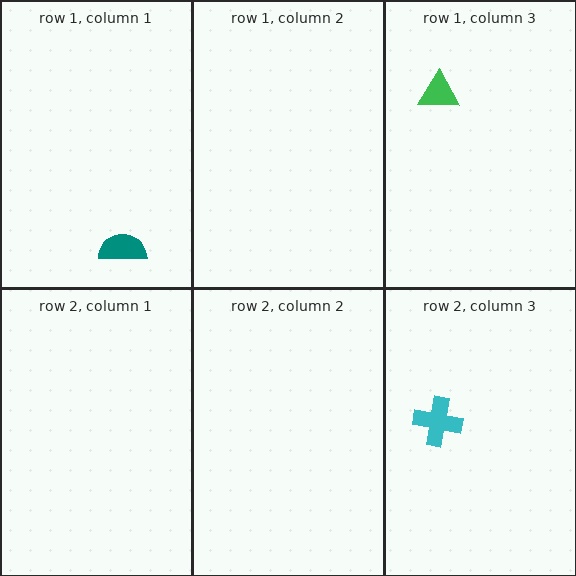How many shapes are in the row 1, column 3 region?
1.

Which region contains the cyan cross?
The row 2, column 3 region.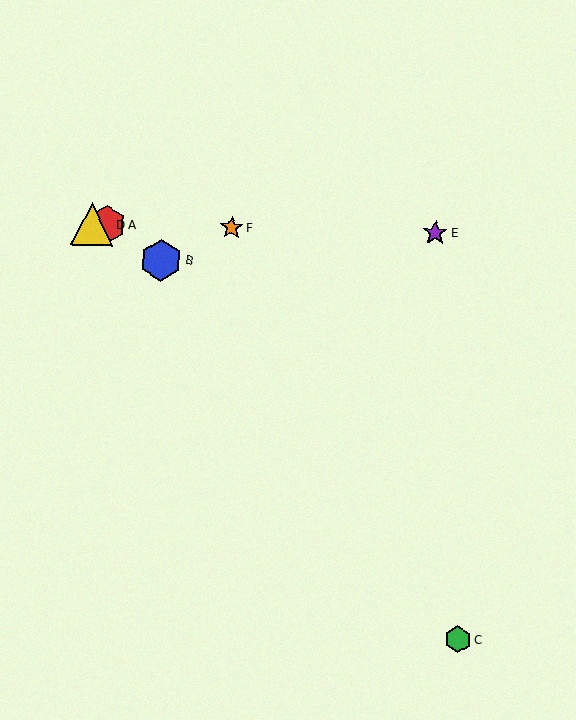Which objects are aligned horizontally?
Objects A, D, E, F are aligned horizontally.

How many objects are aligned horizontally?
4 objects (A, D, E, F) are aligned horizontally.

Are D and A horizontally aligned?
Yes, both are at y≈224.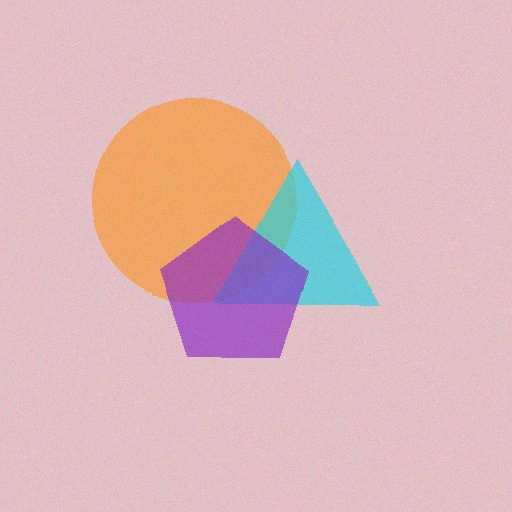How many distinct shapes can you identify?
There are 3 distinct shapes: an orange circle, a cyan triangle, a purple pentagon.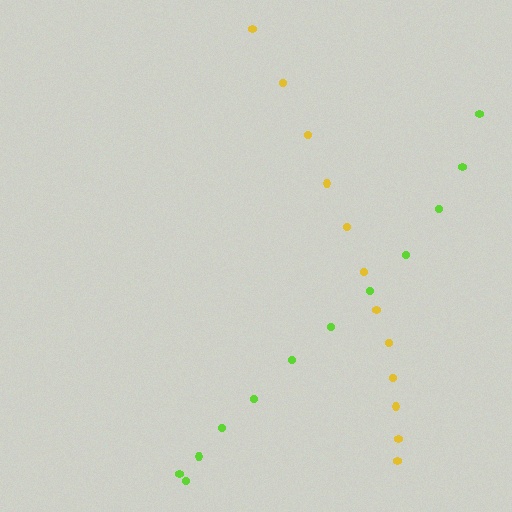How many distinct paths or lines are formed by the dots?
There are 2 distinct paths.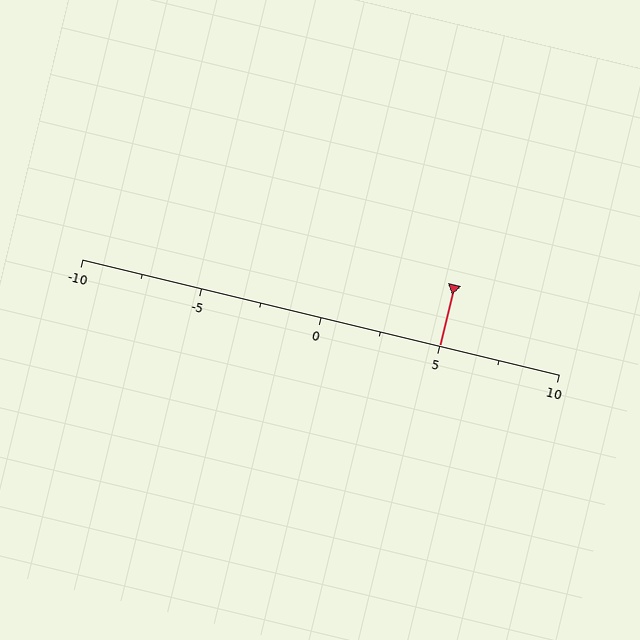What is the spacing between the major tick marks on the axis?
The major ticks are spaced 5 apart.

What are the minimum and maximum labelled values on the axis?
The axis runs from -10 to 10.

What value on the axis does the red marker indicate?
The marker indicates approximately 5.